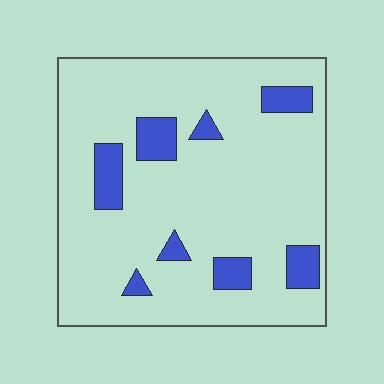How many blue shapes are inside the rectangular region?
8.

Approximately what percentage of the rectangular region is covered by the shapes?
Approximately 15%.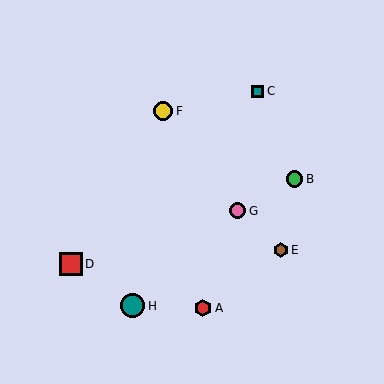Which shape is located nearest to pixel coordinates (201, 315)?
The red hexagon (labeled A) at (203, 308) is nearest to that location.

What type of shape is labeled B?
Shape B is a green circle.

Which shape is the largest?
The teal circle (labeled H) is the largest.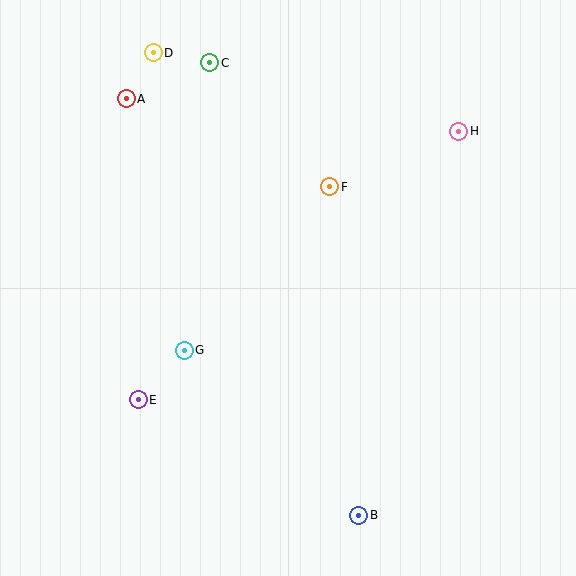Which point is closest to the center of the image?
Point F at (330, 187) is closest to the center.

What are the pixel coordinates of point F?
Point F is at (330, 187).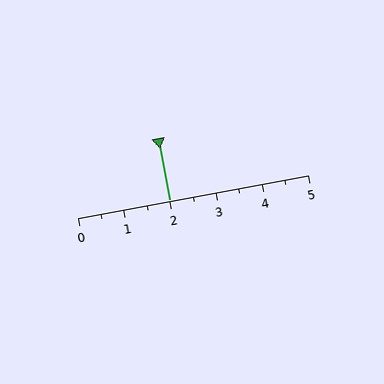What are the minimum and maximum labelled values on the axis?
The axis runs from 0 to 5.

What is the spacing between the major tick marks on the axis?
The major ticks are spaced 1 apart.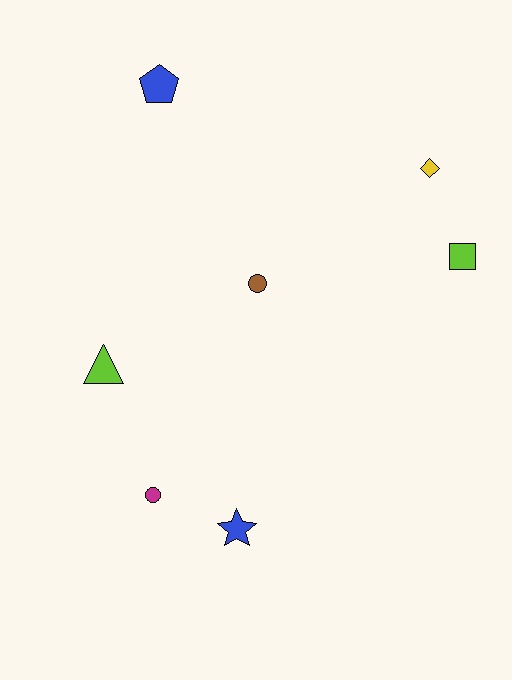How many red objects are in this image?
There are no red objects.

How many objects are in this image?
There are 7 objects.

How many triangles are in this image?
There is 1 triangle.